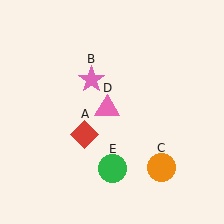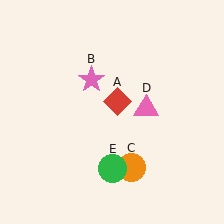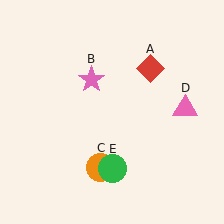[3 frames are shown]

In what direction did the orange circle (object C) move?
The orange circle (object C) moved left.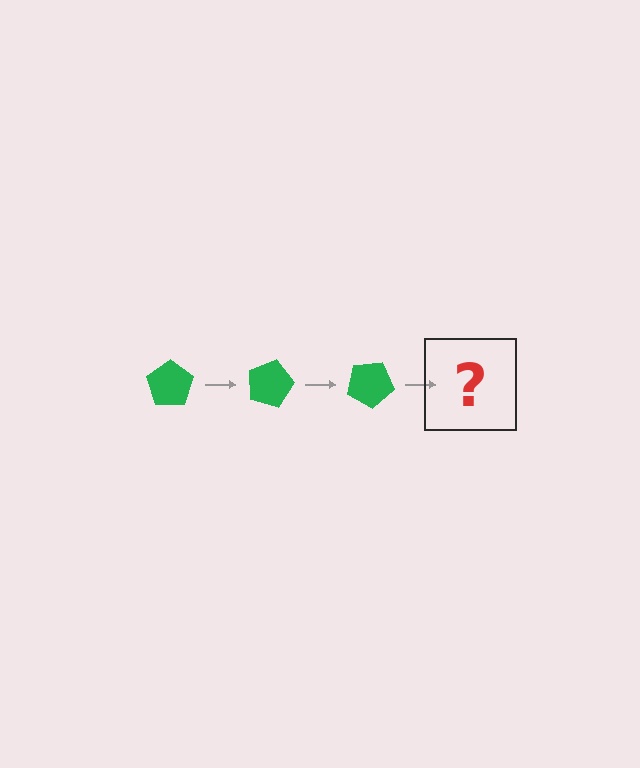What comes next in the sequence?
The next element should be a green pentagon rotated 45 degrees.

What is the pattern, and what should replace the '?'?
The pattern is that the pentagon rotates 15 degrees each step. The '?' should be a green pentagon rotated 45 degrees.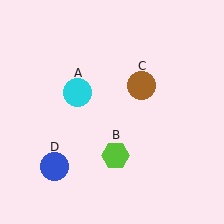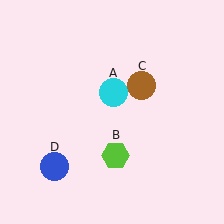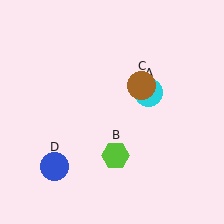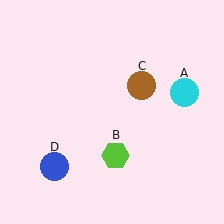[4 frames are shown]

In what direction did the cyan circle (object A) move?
The cyan circle (object A) moved right.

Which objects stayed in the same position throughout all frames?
Lime hexagon (object B) and brown circle (object C) and blue circle (object D) remained stationary.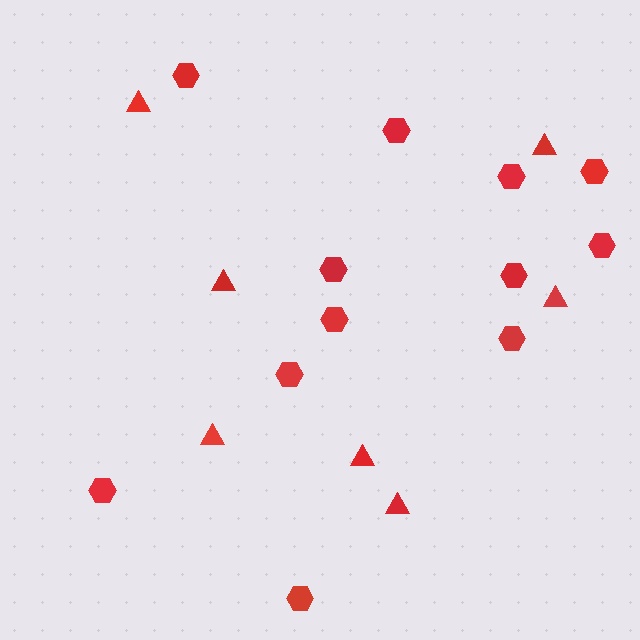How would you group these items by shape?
There are 2 groups: one group of triangles (7) and one group of hexagons (12).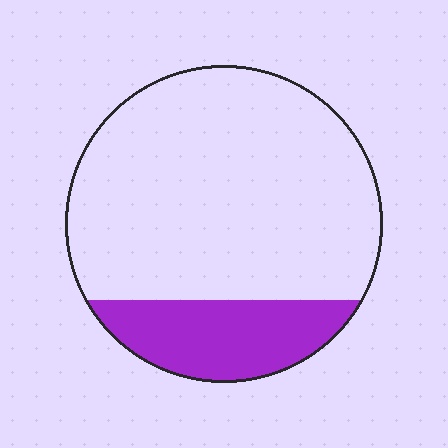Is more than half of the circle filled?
No.